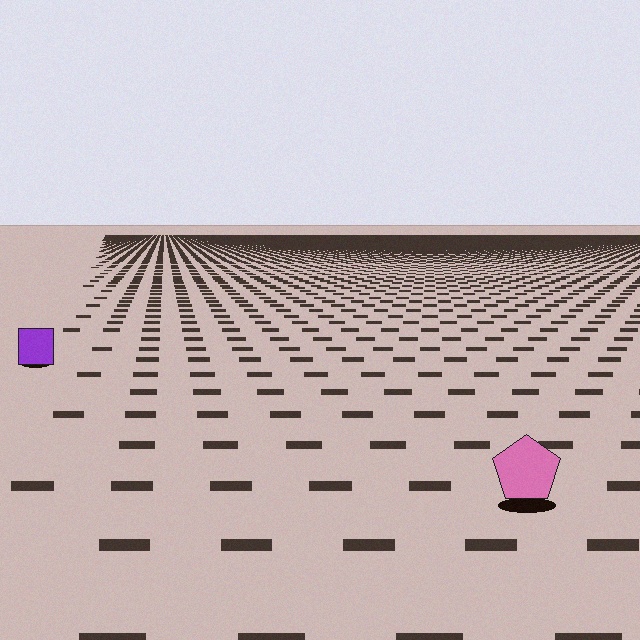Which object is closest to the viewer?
The pink pentagon is closest. The texture marks near it are larger and more spread out.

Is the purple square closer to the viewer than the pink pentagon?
No. The pink pentagon is closer — you can tell from the texture gradient: the ground texture is coarser near it.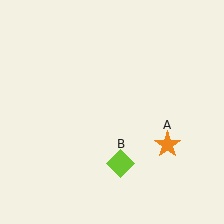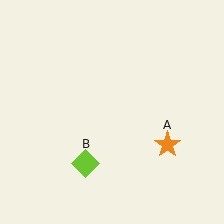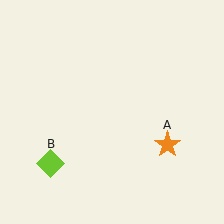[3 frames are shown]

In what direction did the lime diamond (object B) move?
The lime diamond (object B) moved left.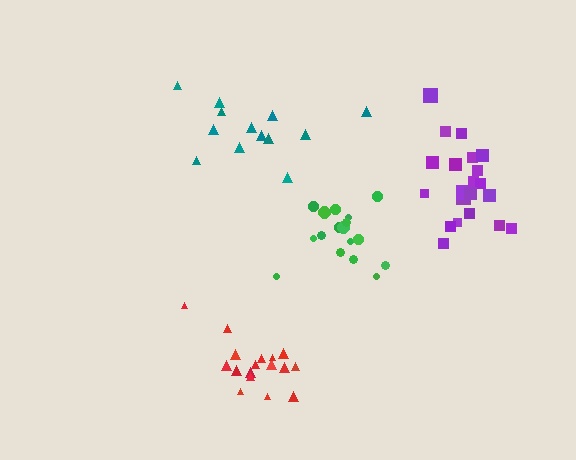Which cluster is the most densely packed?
Red.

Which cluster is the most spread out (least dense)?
Teal.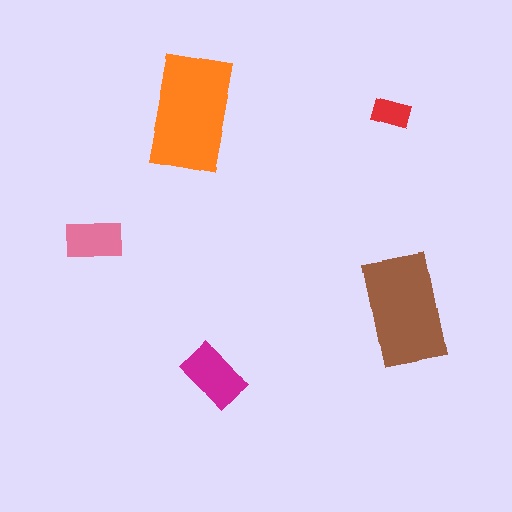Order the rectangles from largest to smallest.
the orange one, the brown one, the magenta one, the pink one, the red one.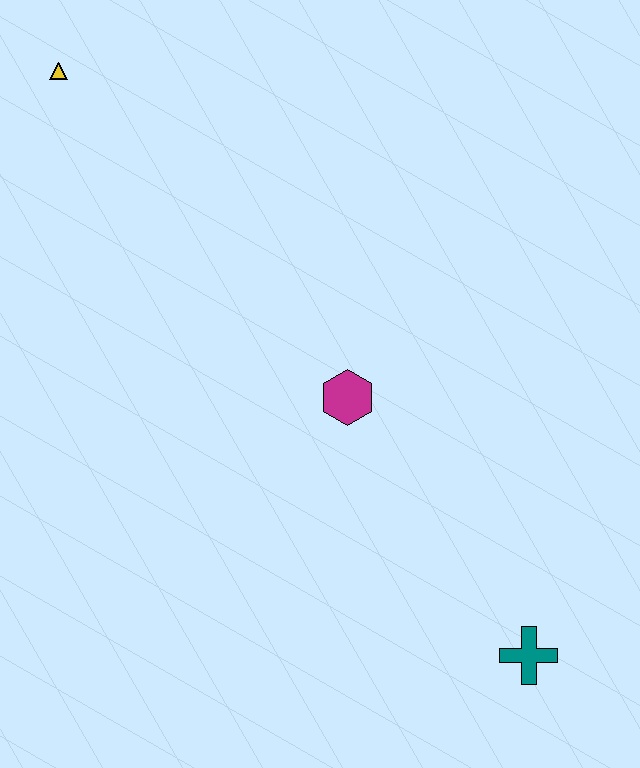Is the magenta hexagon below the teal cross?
No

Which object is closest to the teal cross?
The magenta hexagon is closest to the teal cross.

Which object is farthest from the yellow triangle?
The teal cross is farthest from the yellow triangle.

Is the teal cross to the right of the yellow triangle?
Yes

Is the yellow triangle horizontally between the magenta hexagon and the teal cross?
No